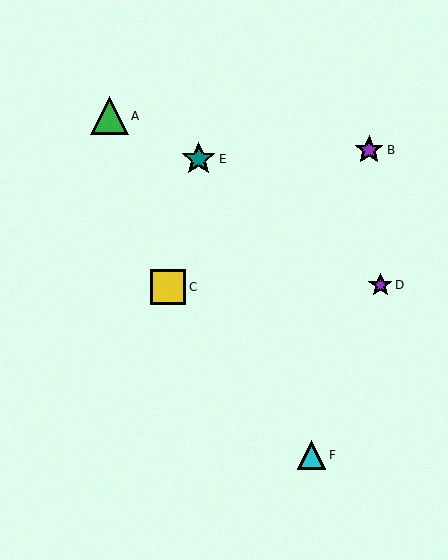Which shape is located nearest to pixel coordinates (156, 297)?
The yellow square (labeled C) at (168, 287) is nearest to that location.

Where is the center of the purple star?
The center of the purple star is at (380, 285).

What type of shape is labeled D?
Shape D is a purple star.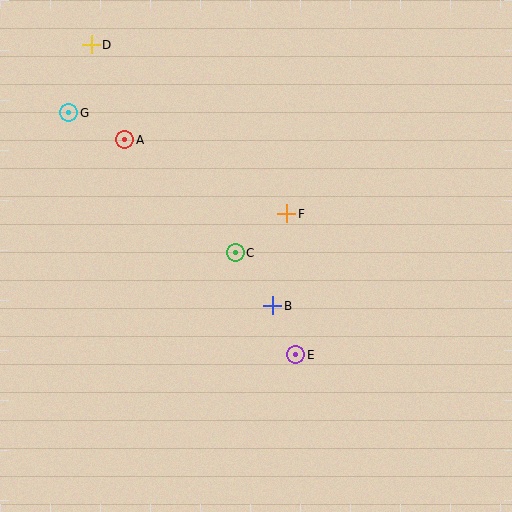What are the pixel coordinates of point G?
Point G is at (69, 113).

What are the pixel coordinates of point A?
Point A is at (125, 140).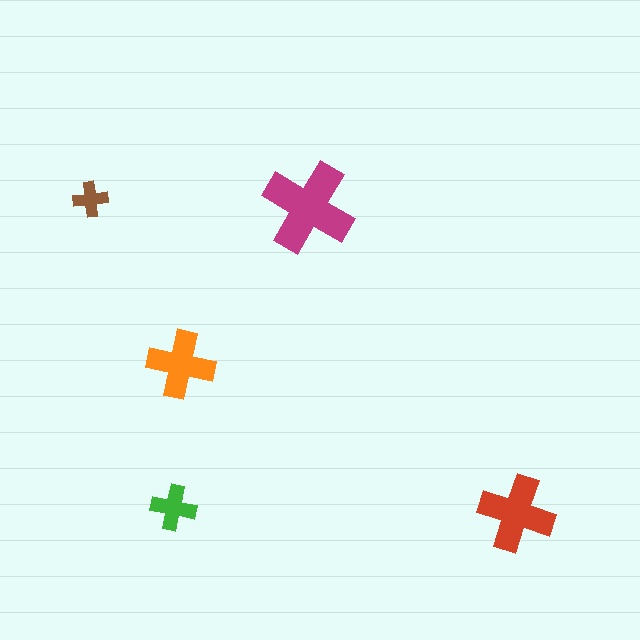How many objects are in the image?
There are 5 objects in the image.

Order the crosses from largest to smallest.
the magenta one, the red one, the orange one, the green one, the brown one.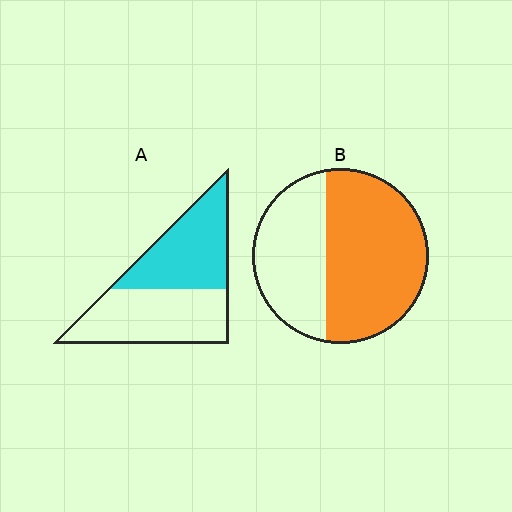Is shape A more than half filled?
Roughly half.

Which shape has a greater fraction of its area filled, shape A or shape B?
Shape B.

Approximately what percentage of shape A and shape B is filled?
A is approximately 45% and B is approximately 60%.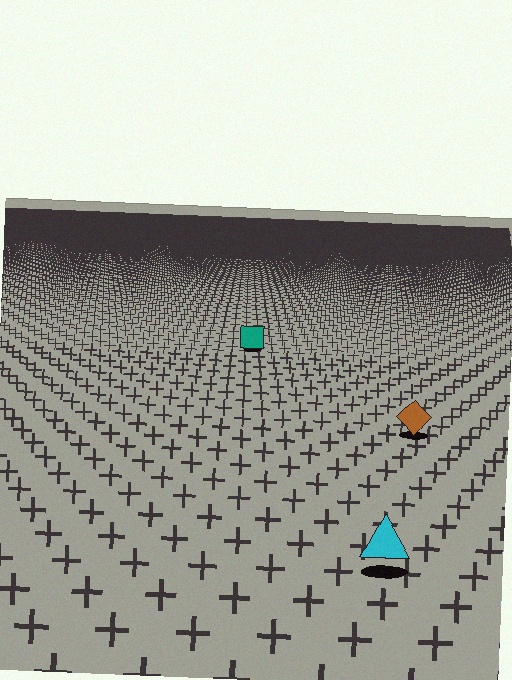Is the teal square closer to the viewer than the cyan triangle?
No. The cyan triangle is closer — you can tell from the texture gradient: the ground texture is coarser near it.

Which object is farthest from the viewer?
The teal square is farthest from the viewer. It appears smaller and the ground texture around it is denser.